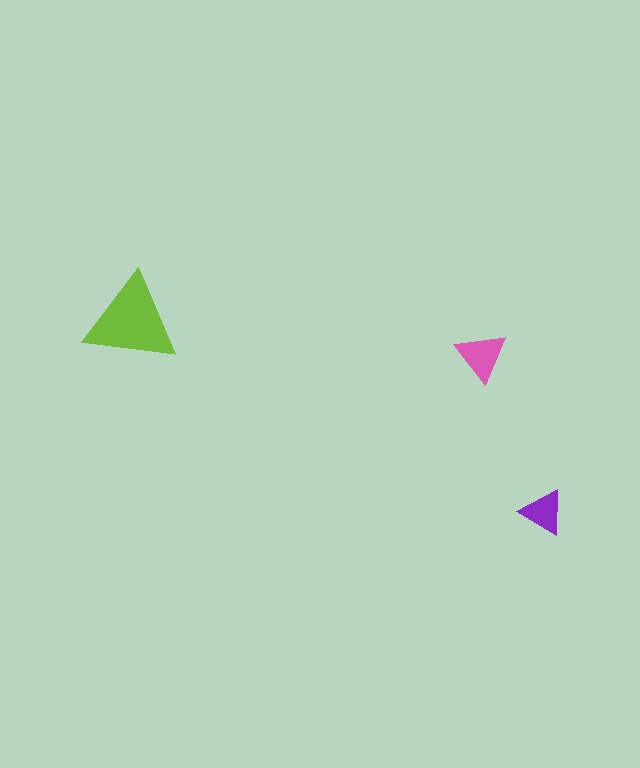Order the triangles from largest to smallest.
the lime one, the pink one, the purple one.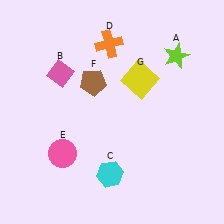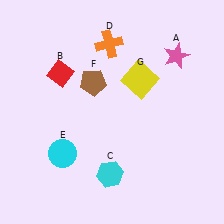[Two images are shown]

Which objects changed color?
A changed from lime to pink. B changed from pink to red. E changed from pink to cyan.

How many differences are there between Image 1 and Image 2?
There are 3 differences between the two images.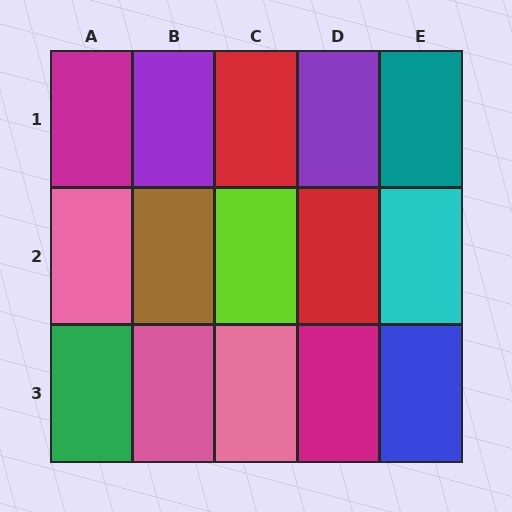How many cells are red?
2 cells are red.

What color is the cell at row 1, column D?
Purple.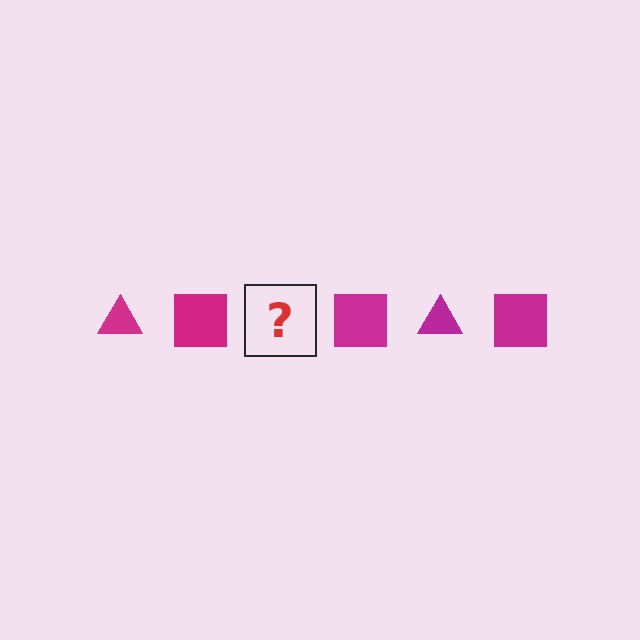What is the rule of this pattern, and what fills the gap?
The rule is that the pattern cycles through triangle, square shapes in magenta. The gap should be filled with a magenta triangle.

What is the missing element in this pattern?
The missing element is a magenta triangle.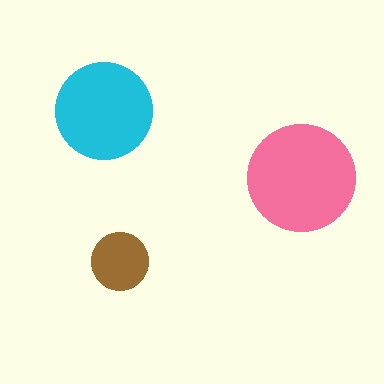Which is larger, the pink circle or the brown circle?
The pink one.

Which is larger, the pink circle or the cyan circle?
The pink one.